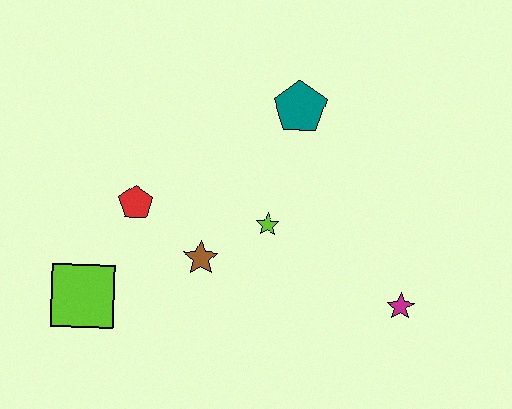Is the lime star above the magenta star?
Yes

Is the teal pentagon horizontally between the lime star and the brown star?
No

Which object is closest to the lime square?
The red pentagon is closest to the lime square.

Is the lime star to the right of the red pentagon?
Yes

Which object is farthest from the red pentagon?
The magenta star is farthest from the red pentagon.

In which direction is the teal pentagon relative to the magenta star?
The teal pentagon is above the magenta star.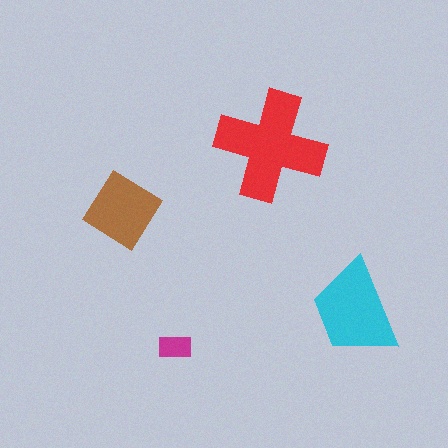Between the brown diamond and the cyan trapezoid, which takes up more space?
The cyan trapezoid.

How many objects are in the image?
There are 4 objects in the image.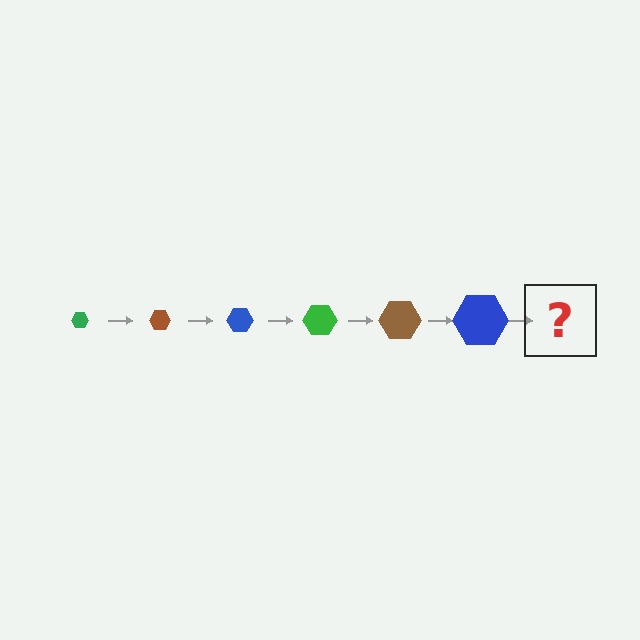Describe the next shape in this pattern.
It should be a green hexagon, larger than the previous one.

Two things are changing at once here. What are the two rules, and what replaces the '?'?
The two rules are that the hexagon grows larger each step and the color cycles through green, brown, and blue. The '?' should be a green hexagon, larger than the previous one.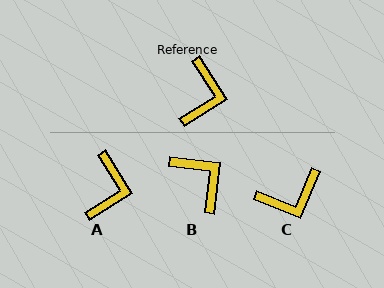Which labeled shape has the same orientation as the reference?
A.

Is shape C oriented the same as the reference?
No, it is off by about 55 degrees.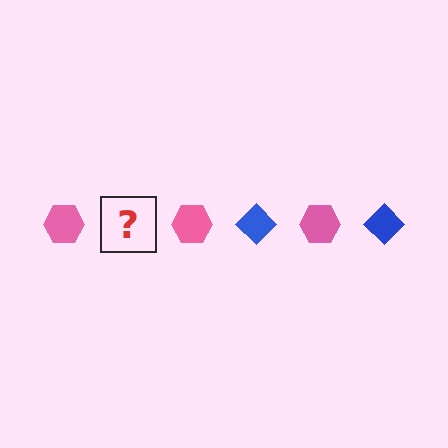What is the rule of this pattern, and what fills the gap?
The rule is that the pattern alternates between pink hexagon and blue diamond. The gap should be filled with a blue diamond.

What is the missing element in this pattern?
The missing element is a blue diamond.